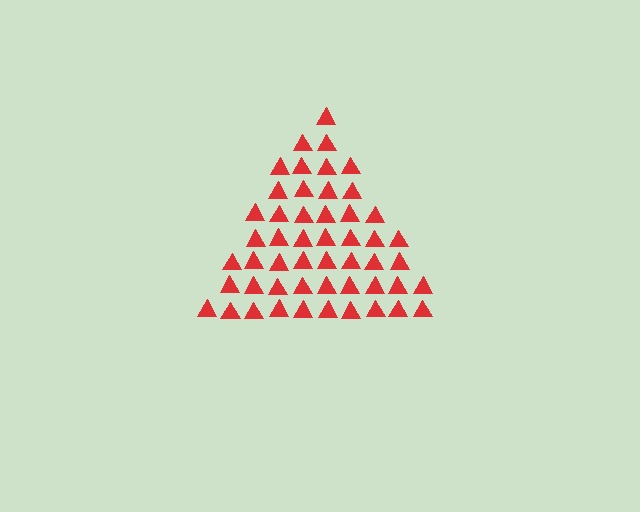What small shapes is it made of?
It is made of small triangles.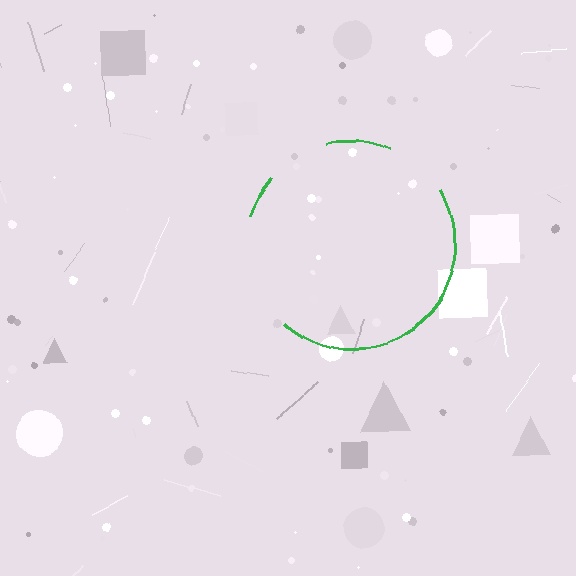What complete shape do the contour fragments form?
The contour fragments form a circle.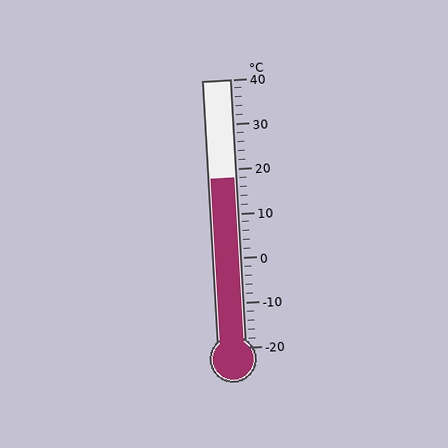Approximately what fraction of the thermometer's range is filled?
The thermometer is filled to approximately 65% of its range.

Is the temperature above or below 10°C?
The temperature is above 10°C.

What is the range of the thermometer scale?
The thermometer scale ranges from -20°C to 40°C.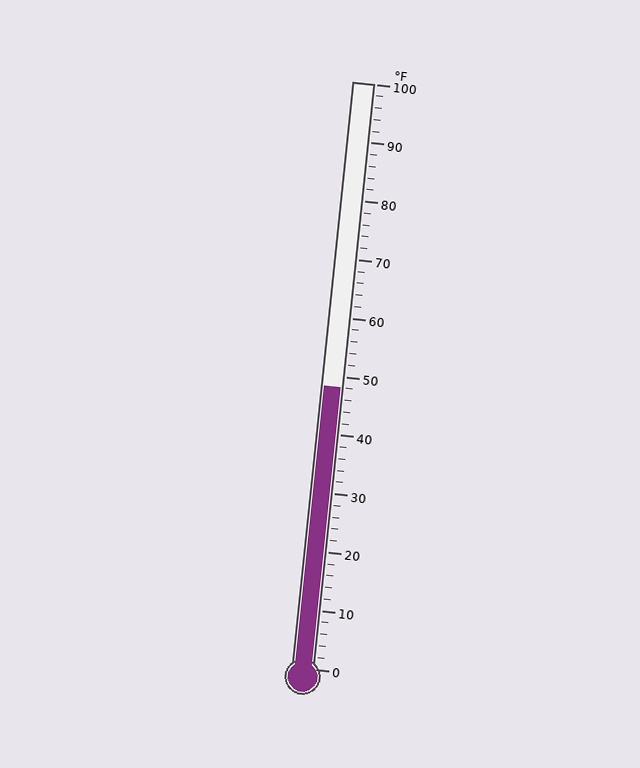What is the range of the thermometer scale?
The thermometer scale ranges from 0°F to 100°F.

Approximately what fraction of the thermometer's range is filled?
The thermometer is filled to approximately 50% of its range.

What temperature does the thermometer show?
The thermometer shows approximately 48°F.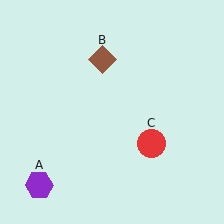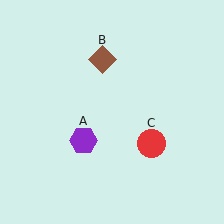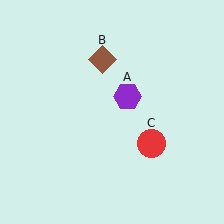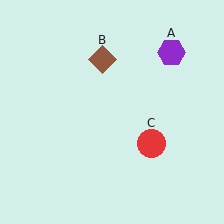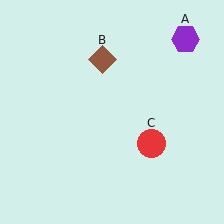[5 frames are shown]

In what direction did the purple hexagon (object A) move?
The purple hexagon (object A) moved up and to the right.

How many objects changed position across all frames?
1 object changed position: purple hexagon (object A).